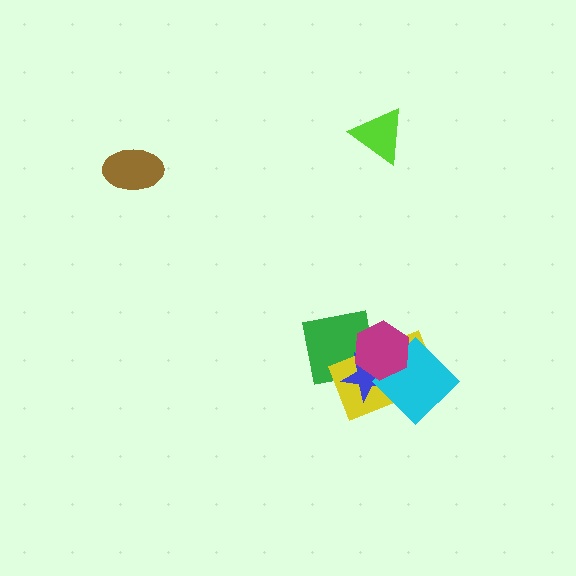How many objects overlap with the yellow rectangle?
4 objects overlap with the yellow rectangle.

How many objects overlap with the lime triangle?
0 objects overlap with the lime triangle.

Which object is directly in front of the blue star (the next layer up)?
The cyan diamond is directly in front of the blue star.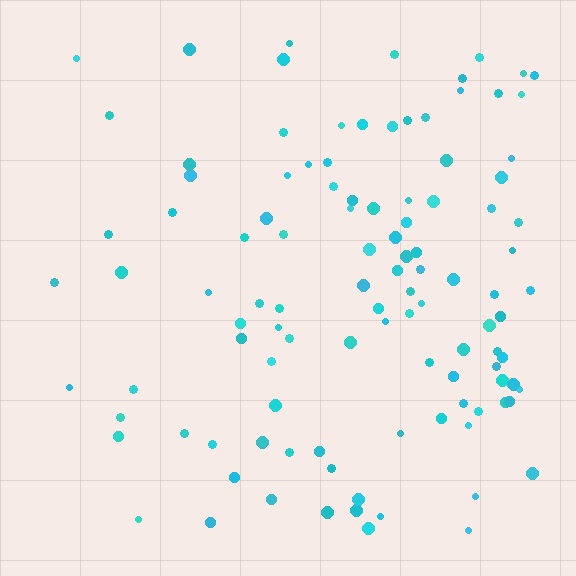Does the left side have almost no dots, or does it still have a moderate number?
Still a moderate number, just noticeably fewer than the right.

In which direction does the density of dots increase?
From left to right, with the right side densest.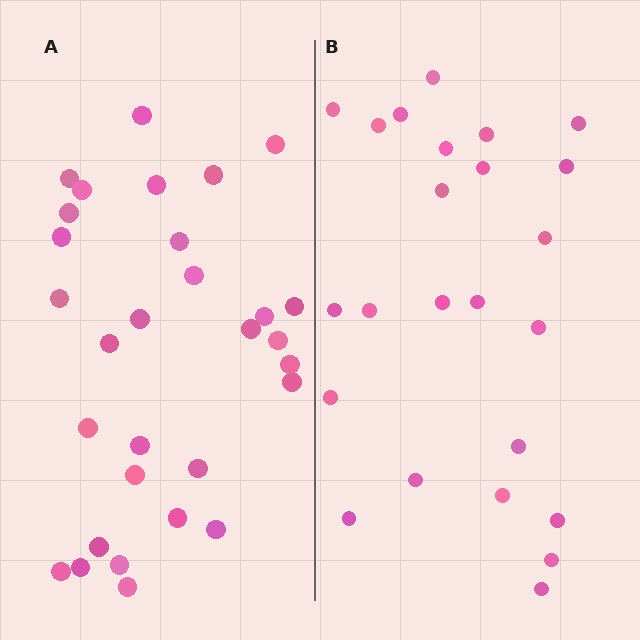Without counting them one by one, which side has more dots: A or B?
Region A (the left region) has more dots.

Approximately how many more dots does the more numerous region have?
Region A has about 6 more dots than region B.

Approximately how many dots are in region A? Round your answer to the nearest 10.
About 30 dots.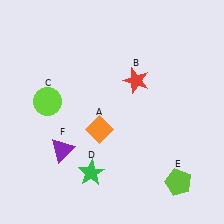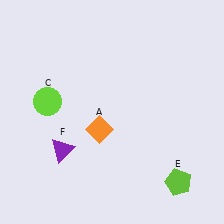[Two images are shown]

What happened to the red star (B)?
The red star (B) was removed in Image 2. It was in the top-right area of Image 1.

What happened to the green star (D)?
The green star (D) was removed in Image 2. It was in the bottom-left area of Image 1.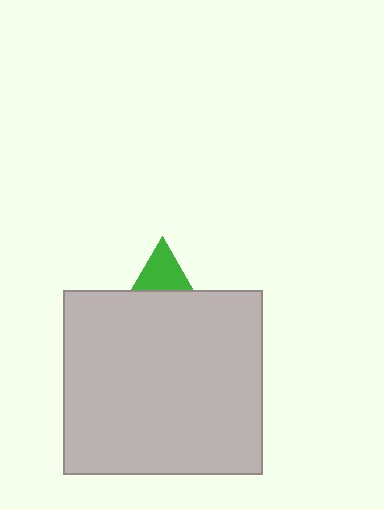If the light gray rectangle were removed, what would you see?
You would see the complete green triangle.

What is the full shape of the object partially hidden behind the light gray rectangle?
The partially hidden object is a green triangle.